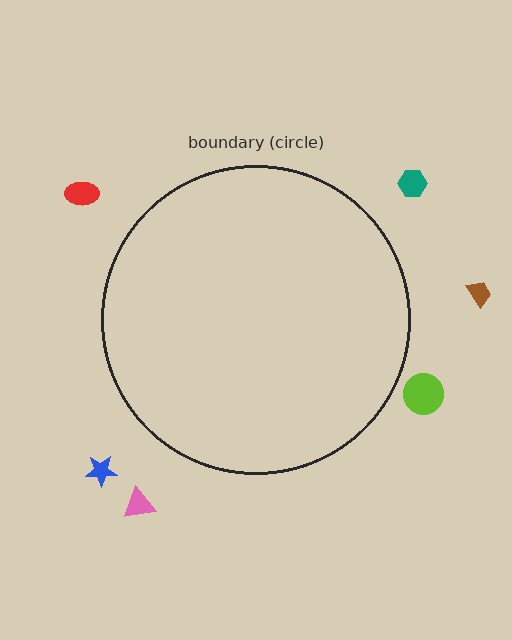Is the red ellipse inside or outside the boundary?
Outside.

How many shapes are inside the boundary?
0 inside, 6 outside.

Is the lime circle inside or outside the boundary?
Outside.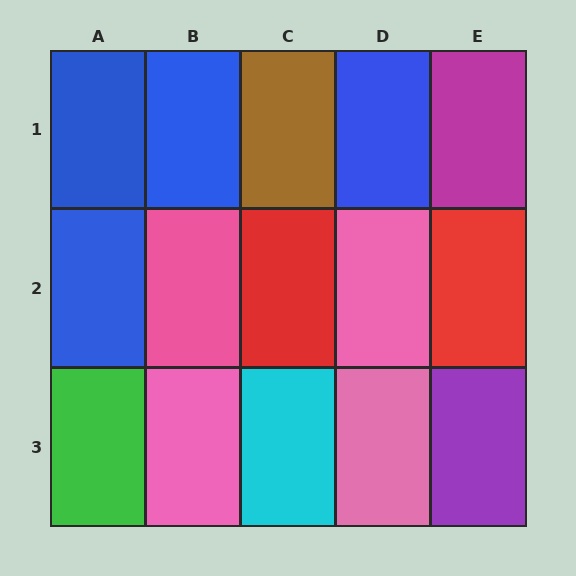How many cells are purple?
1 cell is purple.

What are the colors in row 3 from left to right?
Green, pink, cyan, pink, purple.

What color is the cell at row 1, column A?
Blue.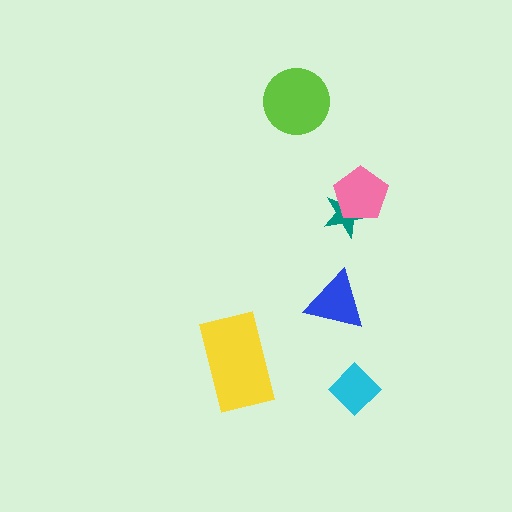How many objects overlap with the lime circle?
0 objects overlap with the lime circle.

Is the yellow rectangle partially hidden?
No, no other shape covers it.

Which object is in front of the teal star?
The pink pentagon is in front of the teal star.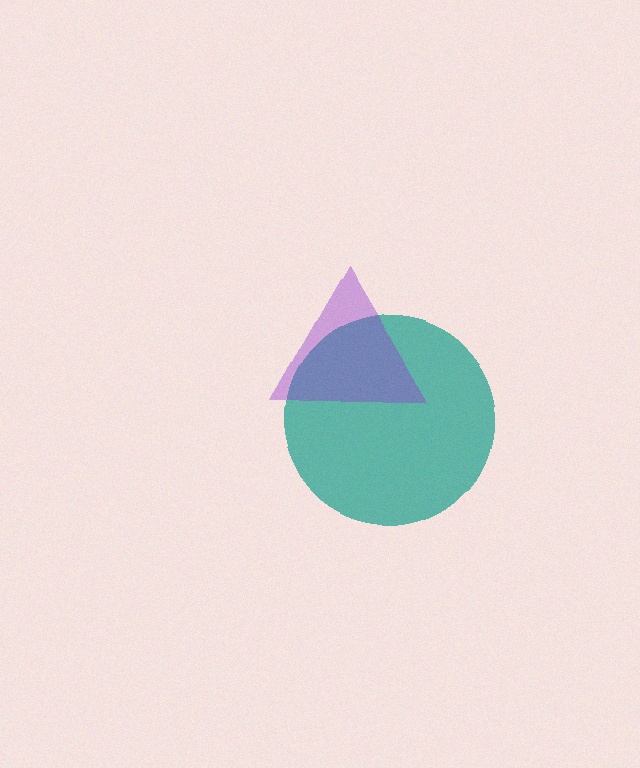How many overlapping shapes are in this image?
There are 2 overlapping shapes in the image.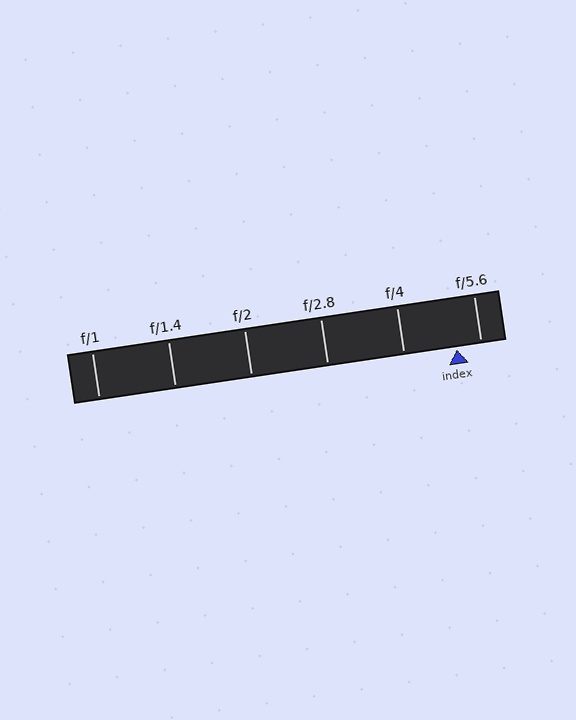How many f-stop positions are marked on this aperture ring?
There are 6 f-stop positions marked.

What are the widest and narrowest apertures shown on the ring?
The widest aperture shown is f/1 and the narrowest is f/5.6.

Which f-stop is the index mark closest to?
The index mark is closest to f/5.6.